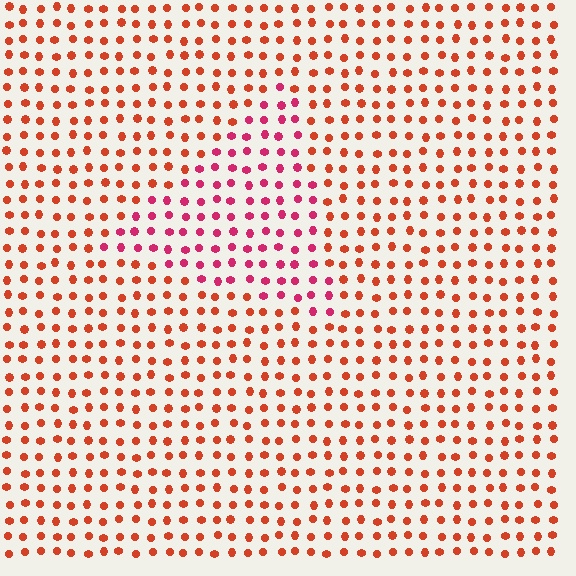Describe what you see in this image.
The image is filled with small red elements in a uniform arrangement. A triangle-shaped region is visible where the elements are tinted to a slightly different hue, forming a subtle color boundary.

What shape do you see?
I see a triangle.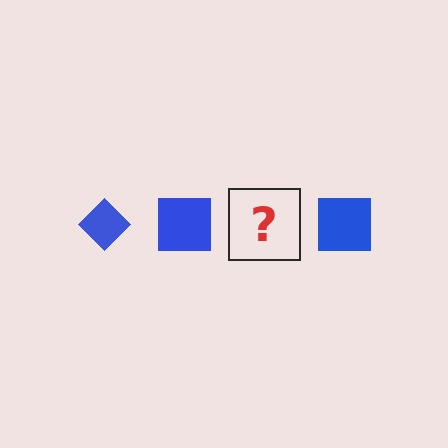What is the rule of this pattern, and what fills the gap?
The rule is that the pattern cycles through diamond, square shapes in blue. The gap should be filled with a blue diamond.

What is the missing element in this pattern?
The missing element is a blue diamond.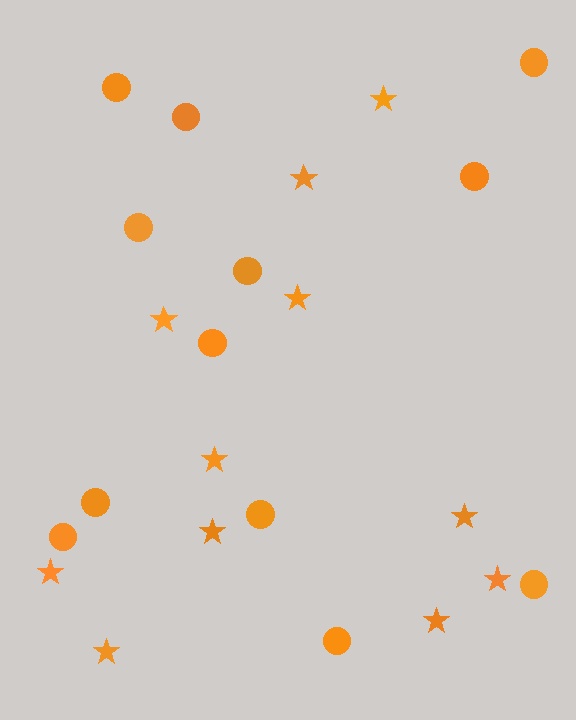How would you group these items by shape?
There are 2 groups: one group of stars (11) and one group of circles (12).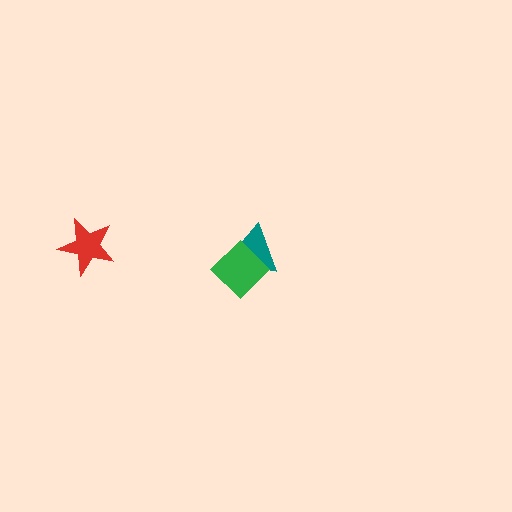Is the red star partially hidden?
No, no other shape covers it.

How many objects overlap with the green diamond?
1 object overlaps with the green diamond.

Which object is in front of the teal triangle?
The green diamond is in front of the teal triangle.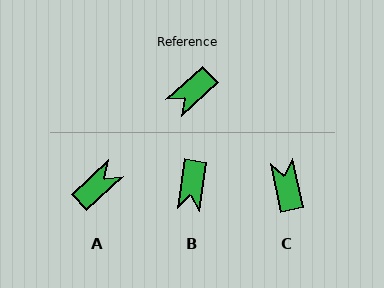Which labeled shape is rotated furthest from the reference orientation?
A, about 180 degrees away.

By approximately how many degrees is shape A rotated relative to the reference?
Approximately 180 degrees clockwise.